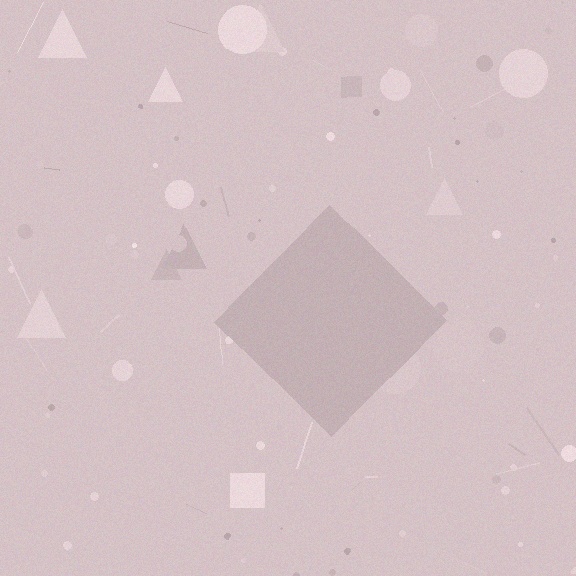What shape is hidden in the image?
A diamond is hidden in the image.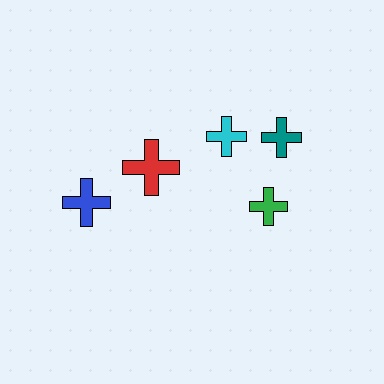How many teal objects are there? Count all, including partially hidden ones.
There is 1 teal object.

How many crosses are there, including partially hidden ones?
There are 5 crosses.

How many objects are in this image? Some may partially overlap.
There are 5 objects.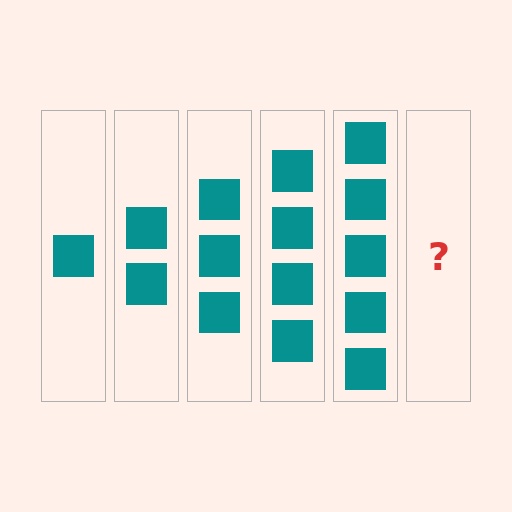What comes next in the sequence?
The next element should be 6 squares.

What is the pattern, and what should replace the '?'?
The pattern is that each step adds one more square. The '?' should be 6 squares.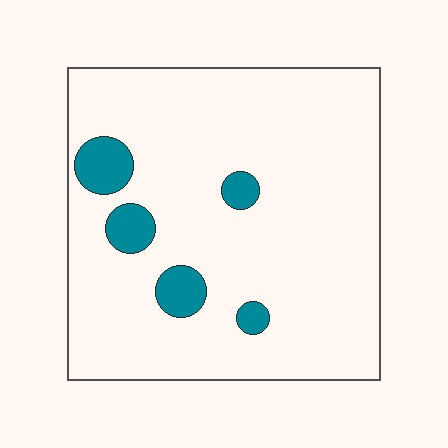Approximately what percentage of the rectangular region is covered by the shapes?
Approximately 10%.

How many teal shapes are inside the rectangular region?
5.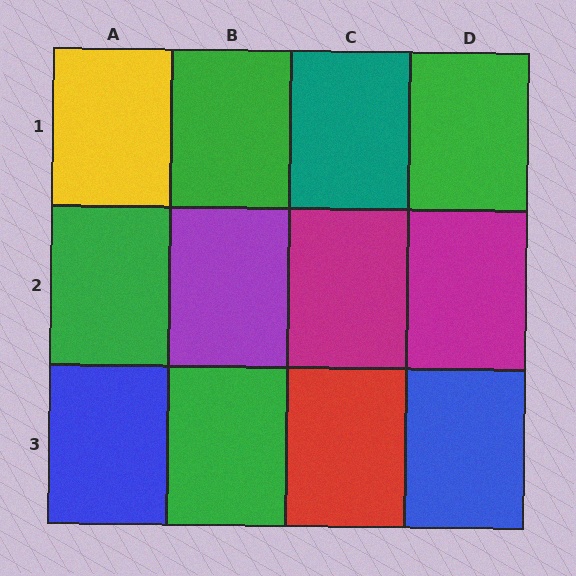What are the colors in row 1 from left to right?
Yellow, green, teal, green.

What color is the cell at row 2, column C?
Magenta.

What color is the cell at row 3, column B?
Green.